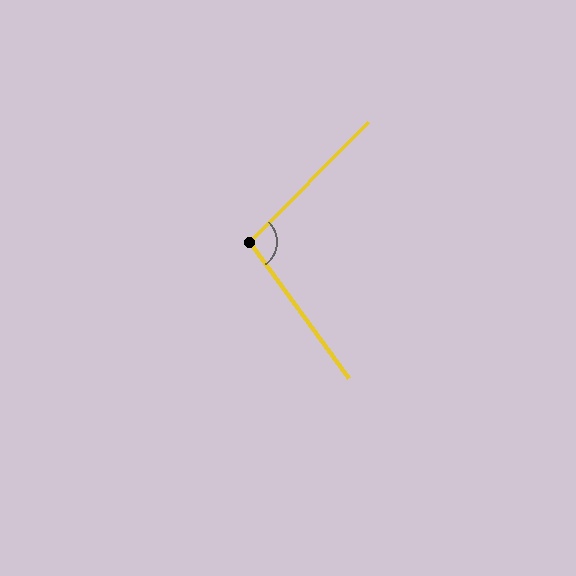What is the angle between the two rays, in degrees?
Approximately 99 degrees.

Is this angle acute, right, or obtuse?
It is obtuse.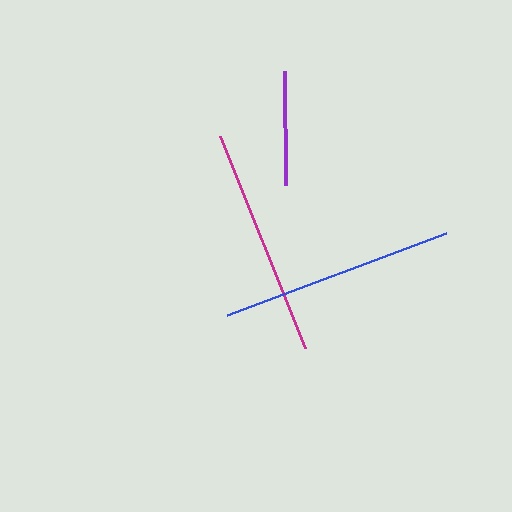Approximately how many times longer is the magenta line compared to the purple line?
The magenta line is approximately 2.0 times the length of the purple line.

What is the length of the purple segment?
The purple segment is approximately 114 pixels long.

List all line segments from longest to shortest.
From longest to shortest: blue, magenta, purple.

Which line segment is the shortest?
The purple line is the shortest at approximately 114 pixels.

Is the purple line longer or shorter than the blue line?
The blue line is longer than the purple line.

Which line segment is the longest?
The blue line is the longest at approximately 234 pixels.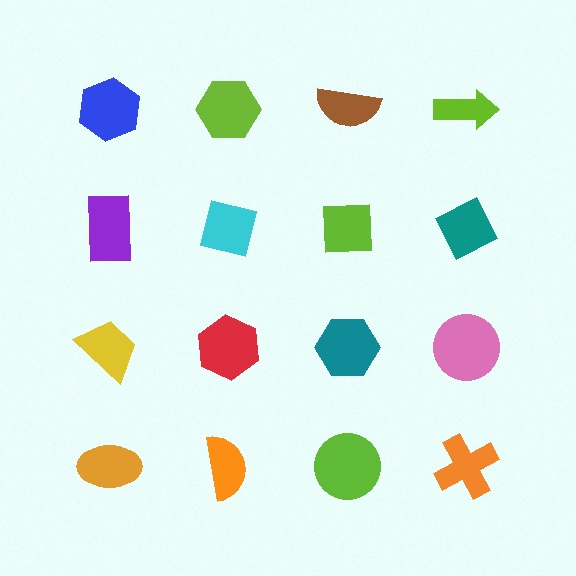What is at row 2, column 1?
A purple rectangle.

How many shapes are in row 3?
4 shapes.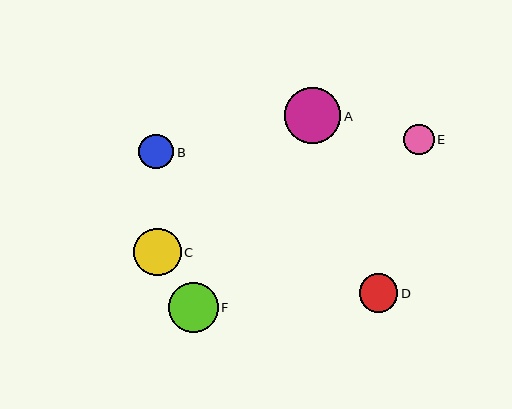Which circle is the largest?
Circle A is the largest with a size of approximately 56 pixels.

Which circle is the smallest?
Circle E is the smallest with a size of approximately 31 pixels.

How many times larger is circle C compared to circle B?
Circle C is approximately 1.4 times the size of circle B.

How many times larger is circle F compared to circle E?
Circle F is approximately 1.6 times the size of circle E.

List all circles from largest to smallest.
From largest to smallest: A, F, C, D, B, E.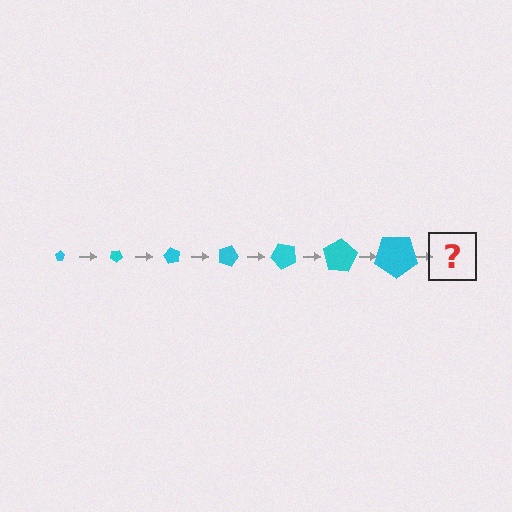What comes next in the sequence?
The next element should be a pentagon, larger than the previous one and rotated 210 degrees from the start.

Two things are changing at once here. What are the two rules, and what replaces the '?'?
The two rules are that the pentagon grows larger each step and it rotates 30 degrees each step. The '?' should be a pentagon, larger than the previous one and rotated 210 degrees from the start.